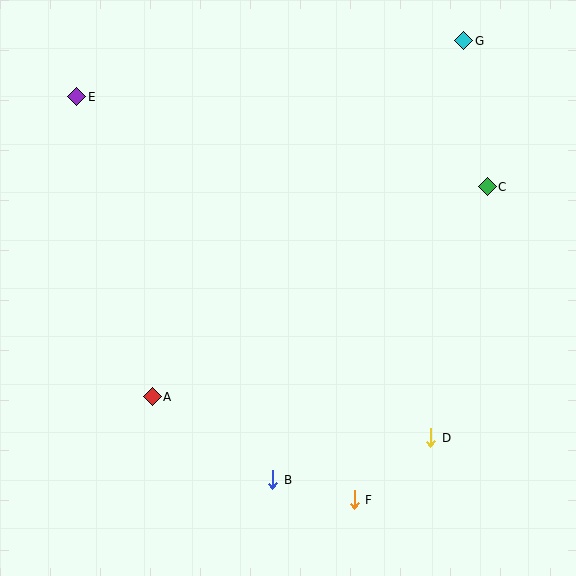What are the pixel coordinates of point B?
Point B is at (273, 480).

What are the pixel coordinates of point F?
Point F is at (354, 500).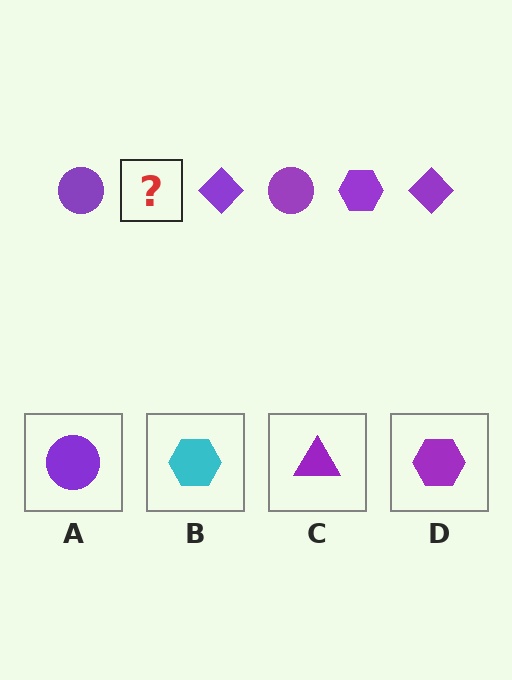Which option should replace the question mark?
Option D.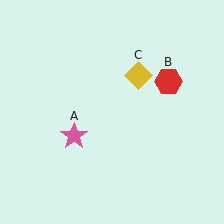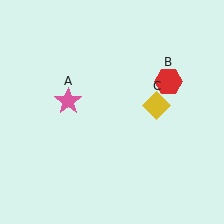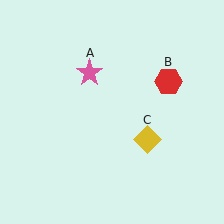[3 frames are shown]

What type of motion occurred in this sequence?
The pink star (object A), yellow diamond (object C) rotated clockwise around the center of the scene.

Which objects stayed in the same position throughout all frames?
Red hexagon (object B) remained stationary.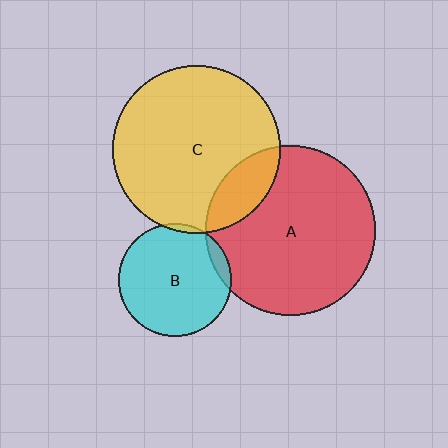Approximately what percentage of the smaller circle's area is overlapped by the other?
Approximately 15%.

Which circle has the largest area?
Circle A (red).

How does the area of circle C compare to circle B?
Approximately 2.2 times.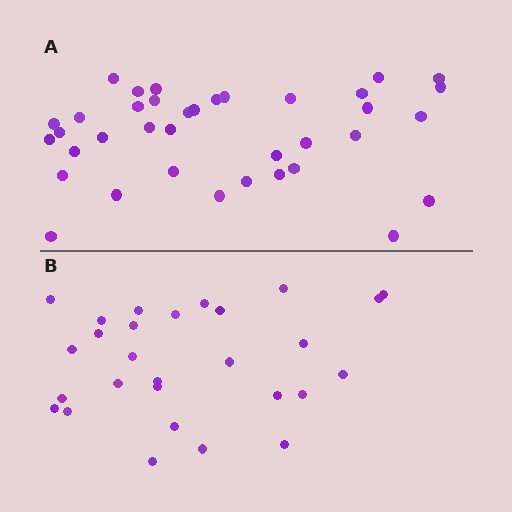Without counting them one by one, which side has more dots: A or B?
Region A (the top region) has more dots.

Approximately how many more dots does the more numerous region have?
Region A has roughly 8 or so more dots than region B.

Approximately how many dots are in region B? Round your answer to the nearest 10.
About 30 dots. (The exact count is 28, which rounds to 30.)